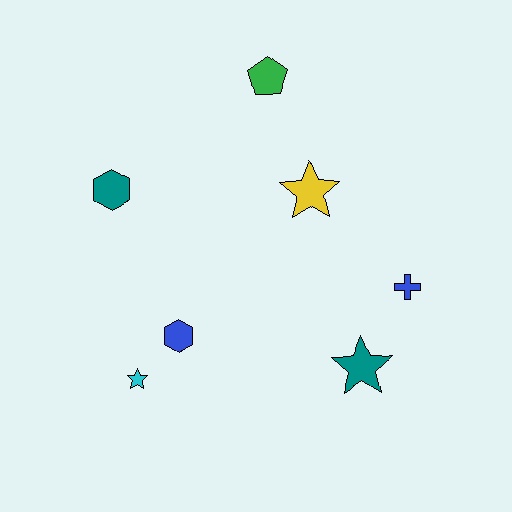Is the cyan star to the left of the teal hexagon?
No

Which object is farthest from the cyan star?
The green pentagon is farthest from the cyan star.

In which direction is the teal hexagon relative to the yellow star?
The teal hexagon is to the left of the yellow star.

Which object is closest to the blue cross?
The teal star is closest to the blue cross.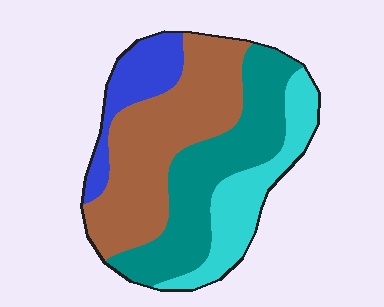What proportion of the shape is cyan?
Cyan covers about 20% of the shape.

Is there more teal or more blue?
Teal.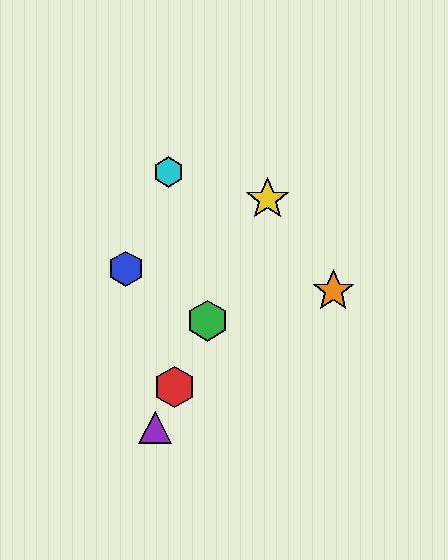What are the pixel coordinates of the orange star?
The orange star is at (333, 291).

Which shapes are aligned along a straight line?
The red hexagon, the green hexagon, the yellow star, the purple triangle are aligned along a straight line.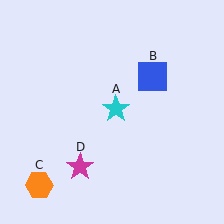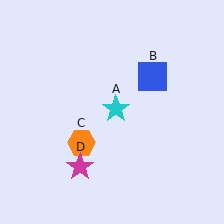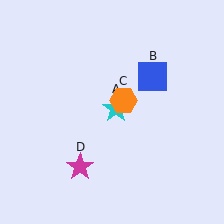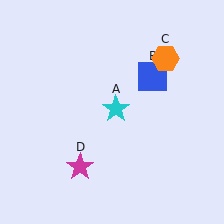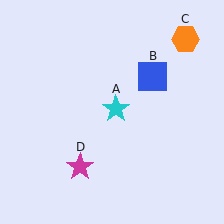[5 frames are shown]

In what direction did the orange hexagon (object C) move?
The orange hexagon (object C) moved up and to the right.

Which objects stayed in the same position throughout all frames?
Cyan star (object A) and blue square (object B) and magenta star (object D) remained stationary.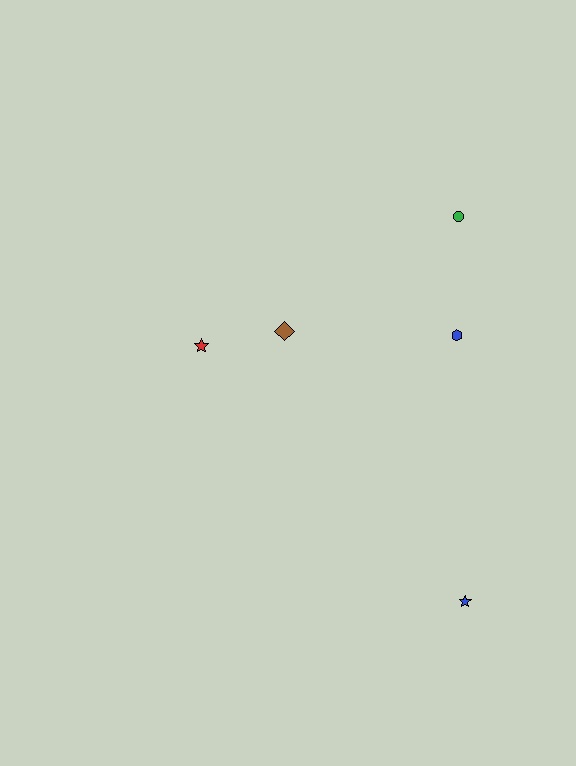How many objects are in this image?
There are 5 objects.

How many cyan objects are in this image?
There are no cyan objects.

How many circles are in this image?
There is 1 circle.